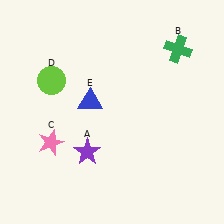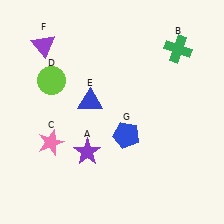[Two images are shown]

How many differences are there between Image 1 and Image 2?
There are 2 differences between the two images.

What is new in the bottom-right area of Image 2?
A blue pentagon (G) was added in the bottom-right area of Image 2.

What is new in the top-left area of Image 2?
A purple triangle (F) was added in the top-left area of Image 2.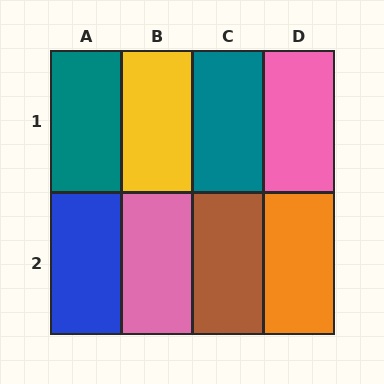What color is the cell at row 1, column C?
Teal.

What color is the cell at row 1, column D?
Pink.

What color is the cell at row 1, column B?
Yellow.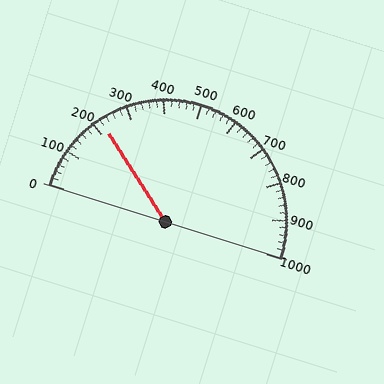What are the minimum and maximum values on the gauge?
The gauge ranges from 0 to 1000.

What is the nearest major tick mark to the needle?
The nearest major tick mark is 200.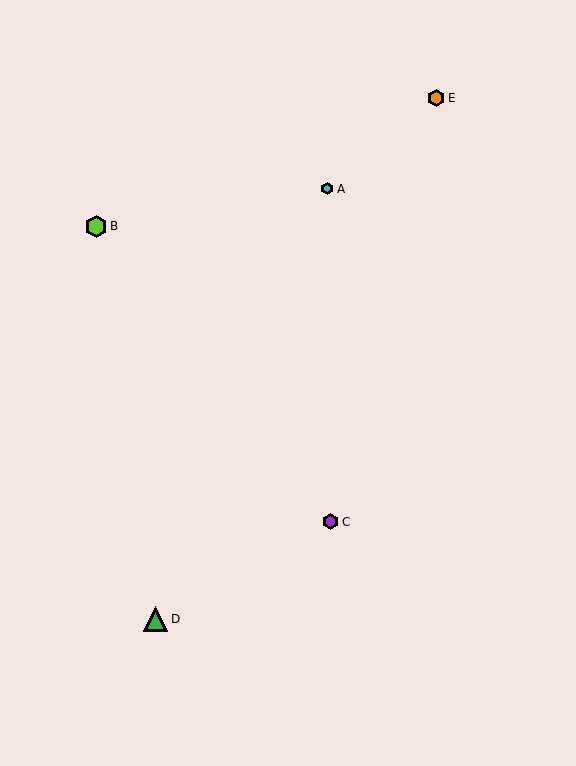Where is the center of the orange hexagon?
The center of the orange hexagon is at (436, 98).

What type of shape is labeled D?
Shape D is a green triangle.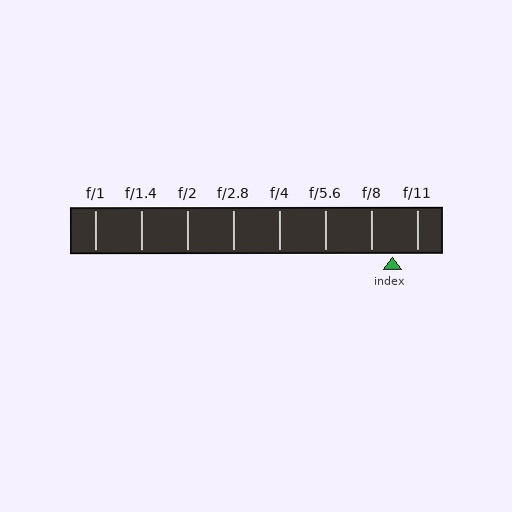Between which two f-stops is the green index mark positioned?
The index mark is between f/8 and f/11.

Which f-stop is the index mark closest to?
The index mark is closest to f/8.